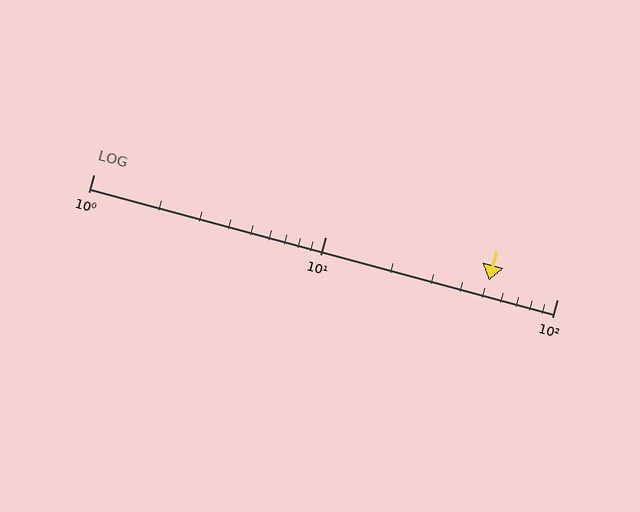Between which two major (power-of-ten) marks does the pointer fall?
The pointer is between 10 and 100.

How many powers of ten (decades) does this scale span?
The scale spans 2 decades, from 1 to 100.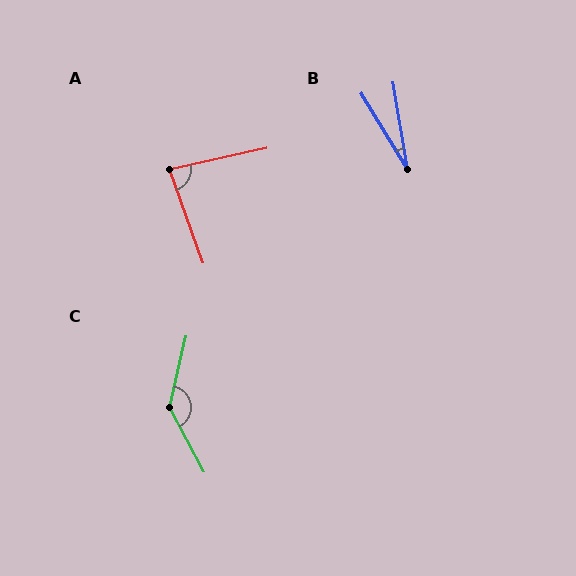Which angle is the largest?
C, at approximately 139 degrees.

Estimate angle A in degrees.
Approximately 82 degrees.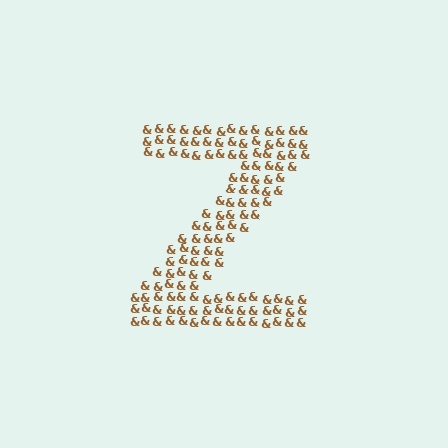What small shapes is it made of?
It is made of small ampersands.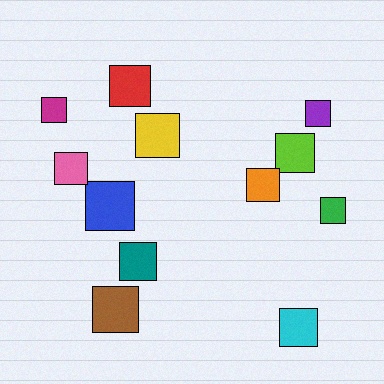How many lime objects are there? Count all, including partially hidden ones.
There is 1 lime object.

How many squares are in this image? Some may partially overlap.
There are 12 squares.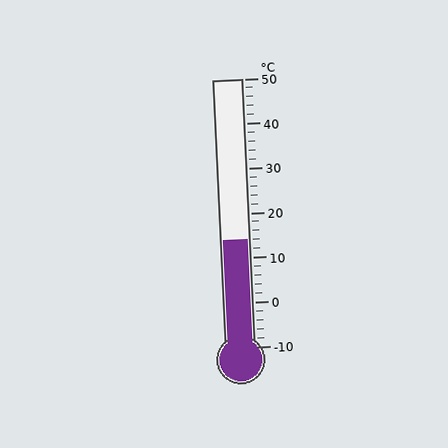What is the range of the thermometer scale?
The thermometer scale ranges from -10°C to 50°C.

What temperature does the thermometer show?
The thermometer shows approximately 14°C.